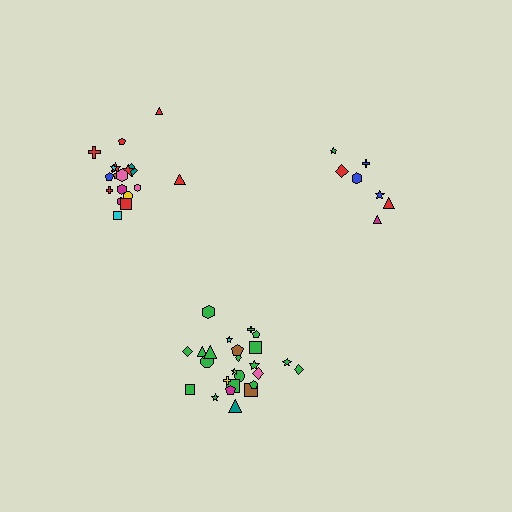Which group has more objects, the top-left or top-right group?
The top-left group.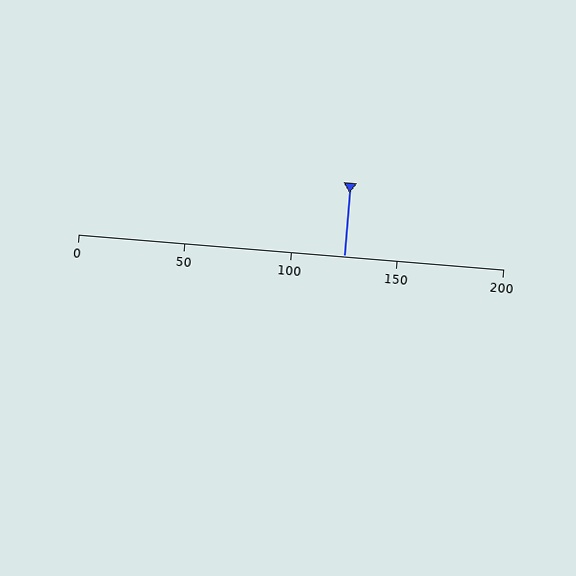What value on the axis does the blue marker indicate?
The marker indicates approximately 125.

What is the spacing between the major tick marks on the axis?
The major ticks are spaced 50 apart.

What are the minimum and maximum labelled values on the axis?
The axis runs from 0 to 200.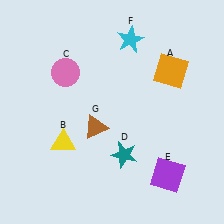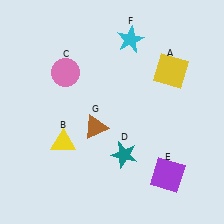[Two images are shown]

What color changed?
The square (A) changed from orange in Image 1 to yellow in Image 2.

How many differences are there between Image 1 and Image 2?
There is 1 difference between the two images.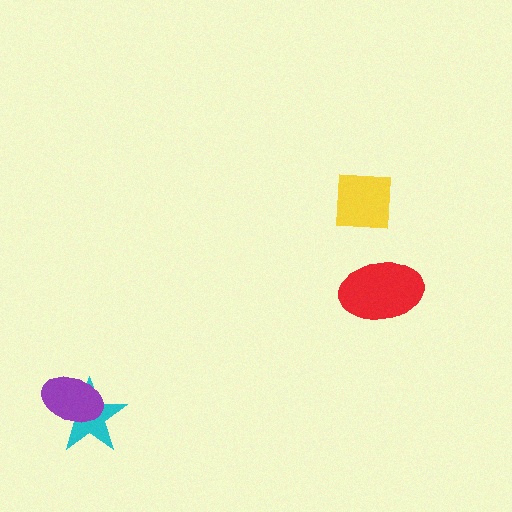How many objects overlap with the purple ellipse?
1 object overlaps with the purple ellipse.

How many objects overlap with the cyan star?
1 object overlaps with the cyan star.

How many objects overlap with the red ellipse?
0 objects overlap with the red ellipse.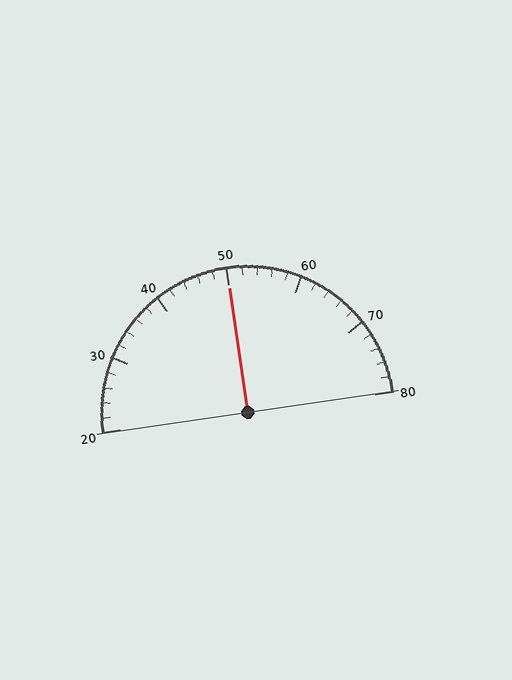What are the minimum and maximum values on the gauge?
The gauge ranges from 20 to 80.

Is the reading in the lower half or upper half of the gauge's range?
The reading is in the upper half of the range (20 to 80).